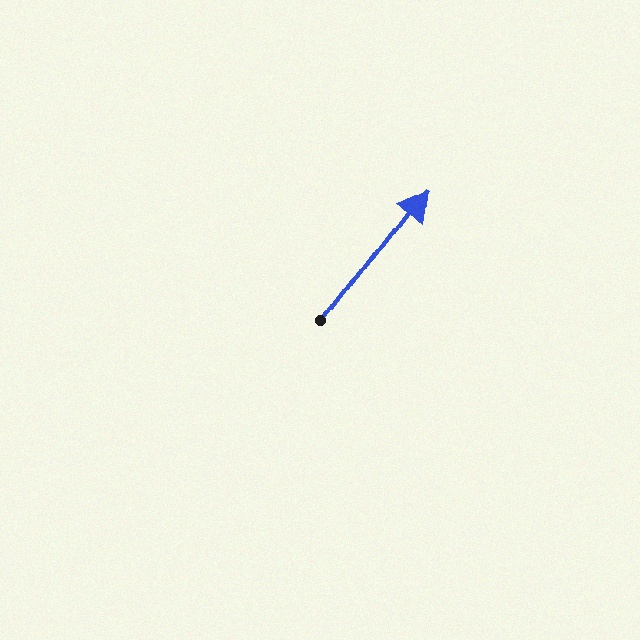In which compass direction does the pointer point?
Northeast.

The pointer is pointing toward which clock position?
Roughly 1 o'clock.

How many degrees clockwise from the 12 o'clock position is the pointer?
Approximately 37 degrees.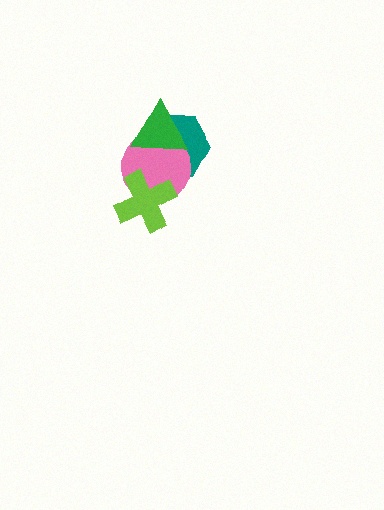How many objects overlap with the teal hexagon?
2 objects overlap with the teal hexagon.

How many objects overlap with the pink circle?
3 objects overlap with the pink circle.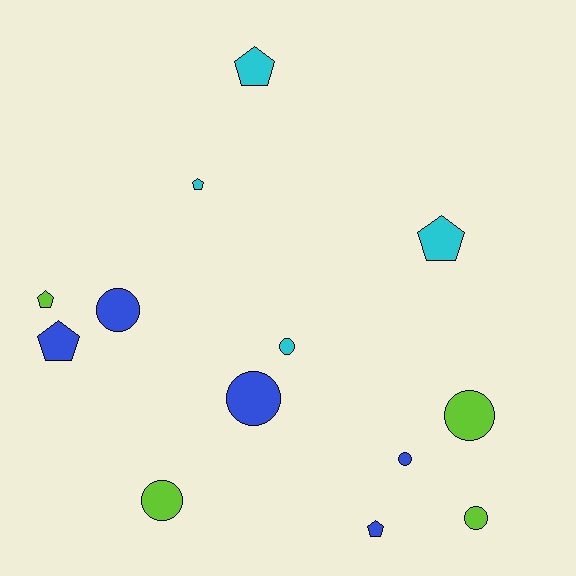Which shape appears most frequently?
Circle, with 7 objects.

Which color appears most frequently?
Blue, with 5 objects.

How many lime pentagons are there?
There is 1 lime pentagon.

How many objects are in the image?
There are 13 objects.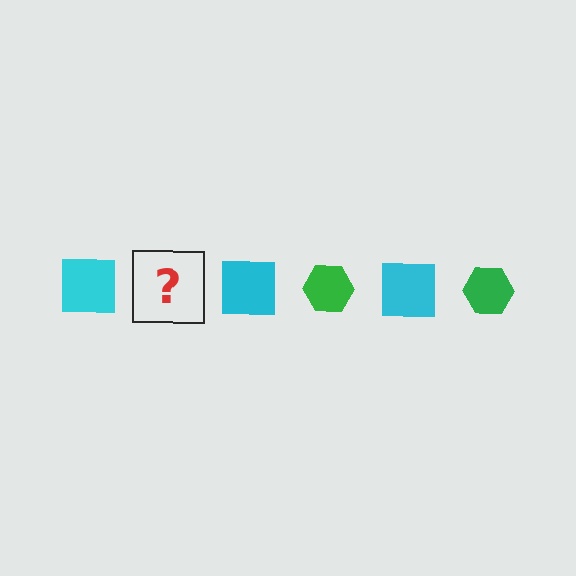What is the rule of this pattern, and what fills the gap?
The rule is that the pattern alternates between cyan square and green hexagon. The gap should be filled with a green hexagon.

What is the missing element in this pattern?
The missing element is a green hexagon.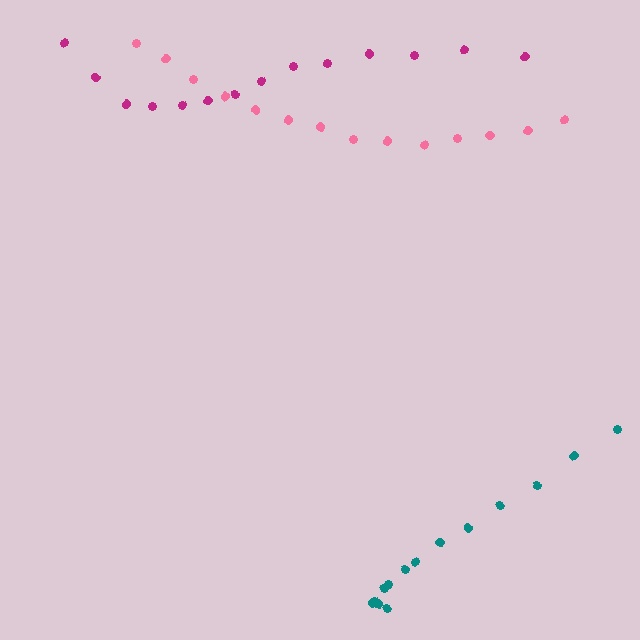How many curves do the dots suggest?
There are 3 distinct paths.